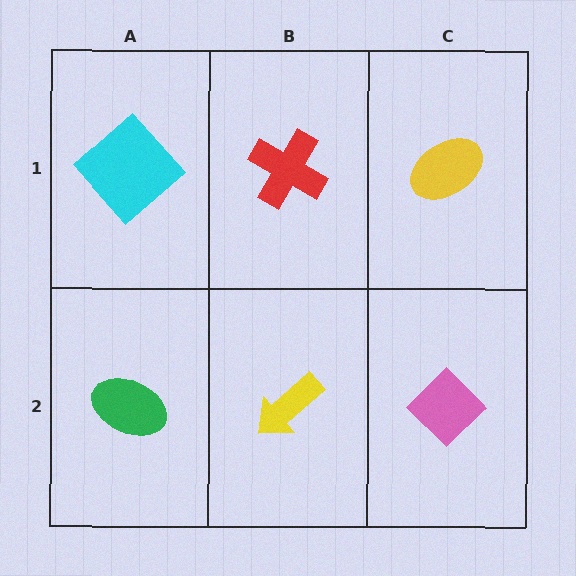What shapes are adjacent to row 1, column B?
A yellow arrow (row 2, column B), a cyan diamond (row 1, column A), a yellow ellipse (row 1, column C).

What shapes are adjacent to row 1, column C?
A pink diamond (row 2, column C), a red cross (row 1, column B).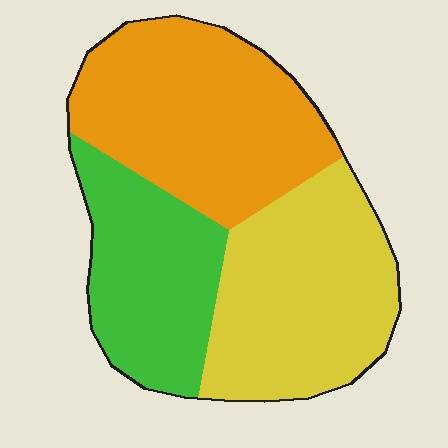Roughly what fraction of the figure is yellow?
Yellow takes up between a quarter and a half of the figure.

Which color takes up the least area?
Green, at roughly 25%.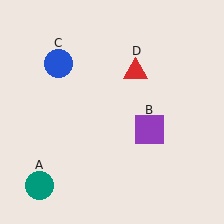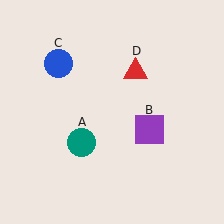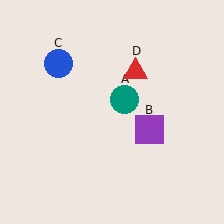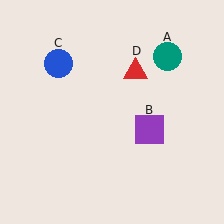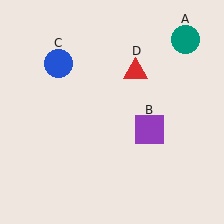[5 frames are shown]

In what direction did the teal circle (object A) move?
The teal circle (object A) moved up and to the right.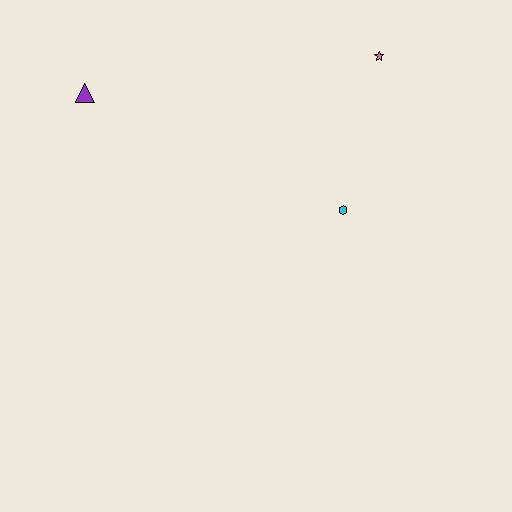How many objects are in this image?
There are 3 objects.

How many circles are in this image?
There are no circles.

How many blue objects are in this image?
There are no blue objects.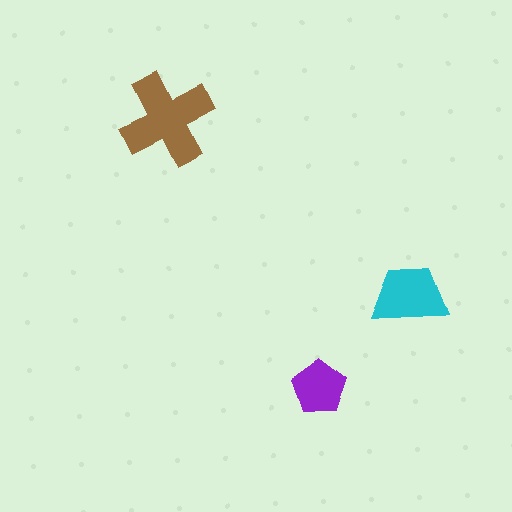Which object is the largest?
The brown cross.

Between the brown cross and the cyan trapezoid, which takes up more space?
The brown cross.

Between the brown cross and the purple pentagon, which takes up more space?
The brown cross.